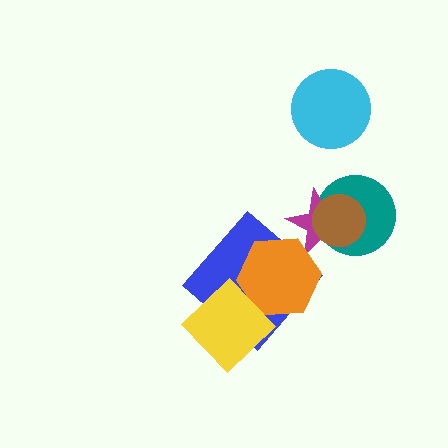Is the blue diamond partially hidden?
Yes, it is partially covered by another shape.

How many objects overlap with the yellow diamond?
2 objects overlap with the yellow diamond.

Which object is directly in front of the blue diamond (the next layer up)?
The orange hexagon is directly in front of the blue diamond.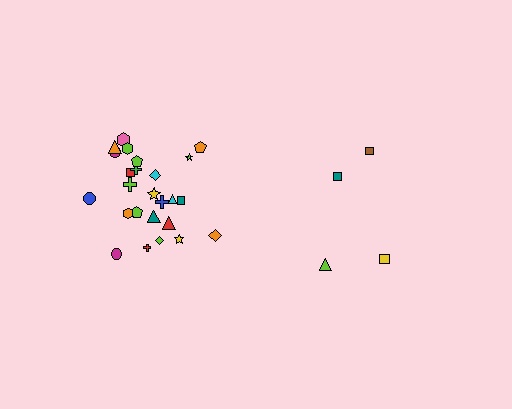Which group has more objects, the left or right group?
The left group.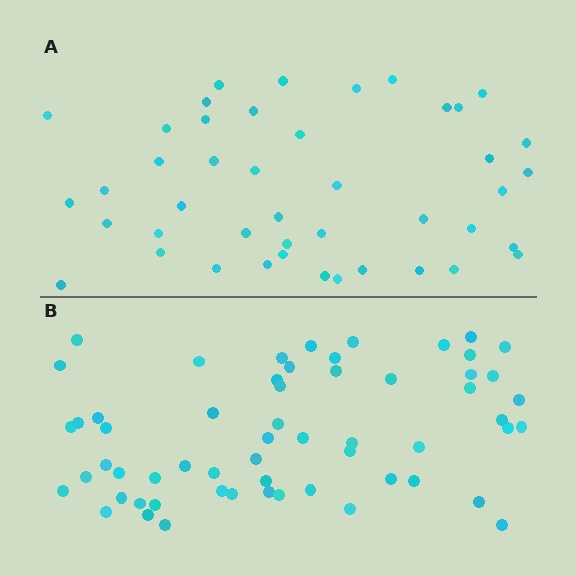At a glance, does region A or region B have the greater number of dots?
Region B (the bottom region) has more dots.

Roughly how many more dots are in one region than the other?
Region B has approximately 15 more dots than region A.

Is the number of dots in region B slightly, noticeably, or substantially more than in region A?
Region B has noticeably more, but not dramatically so. The ratio is roughly 1.3 to 1.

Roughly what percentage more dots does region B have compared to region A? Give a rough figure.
About 35% more.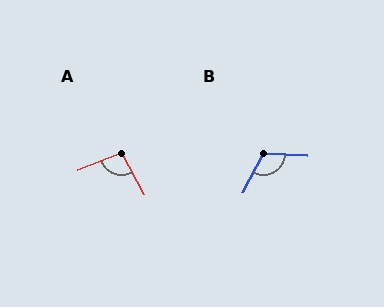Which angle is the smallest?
A, at approximately 97 degrees.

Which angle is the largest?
B, at approximately 114 degrees.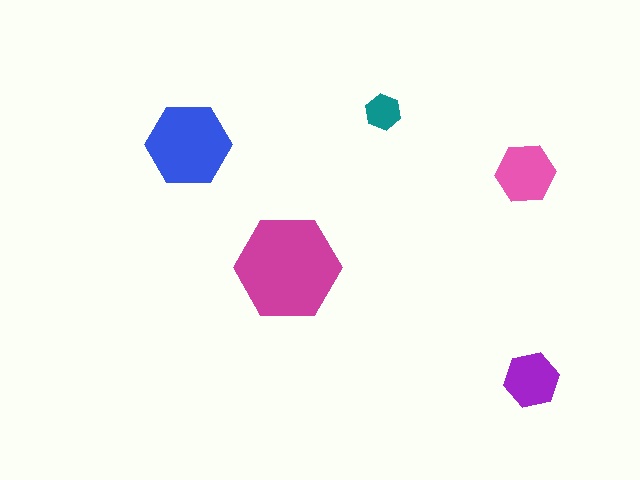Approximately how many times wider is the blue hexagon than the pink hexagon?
About 1.5 times wider.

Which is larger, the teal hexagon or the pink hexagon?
The pink one.